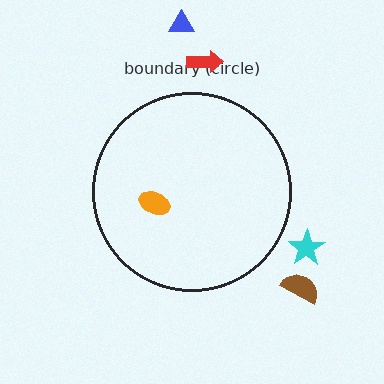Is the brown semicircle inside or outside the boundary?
Outside.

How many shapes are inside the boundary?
1 inside, 4 outside.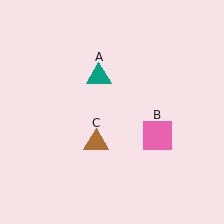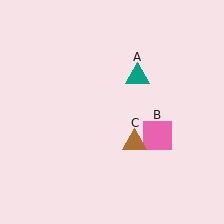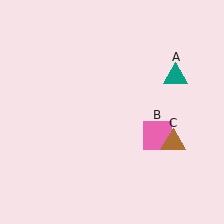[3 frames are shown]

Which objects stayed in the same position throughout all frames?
Pink square (object B) remained stationary.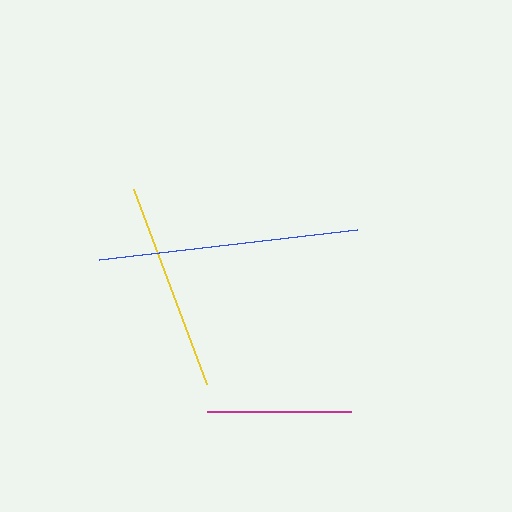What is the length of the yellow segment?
The yellow segment is approximately 209 pixels long.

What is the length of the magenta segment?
The magenta segment is approximately 144 pixels long.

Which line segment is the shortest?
The magenta line is the shortest at approximately 144 pixels.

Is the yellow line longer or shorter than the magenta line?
The yellow line is longer than the magenta line.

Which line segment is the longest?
The blue line is the longest at approximately 259 pixels.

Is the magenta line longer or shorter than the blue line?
The blue line is longer than the magenta line.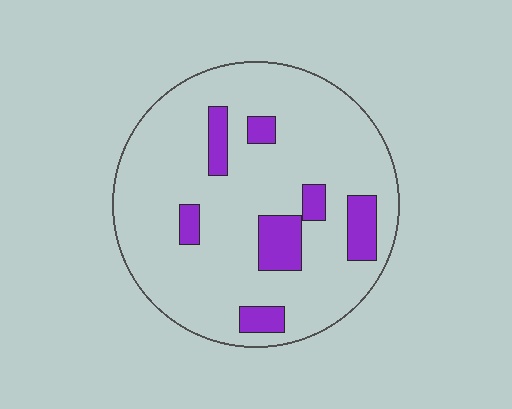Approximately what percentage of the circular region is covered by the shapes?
Approximately 15%.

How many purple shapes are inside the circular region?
7.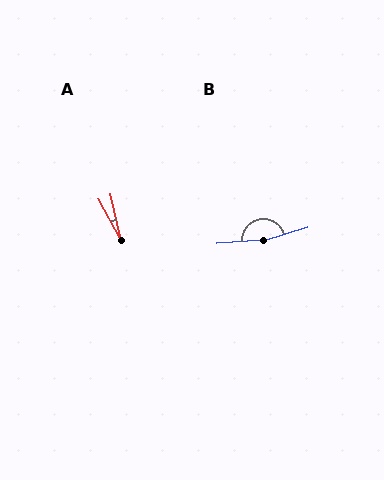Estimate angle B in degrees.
Approximately 166 degrees.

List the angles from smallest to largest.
A (16°), B (166°).